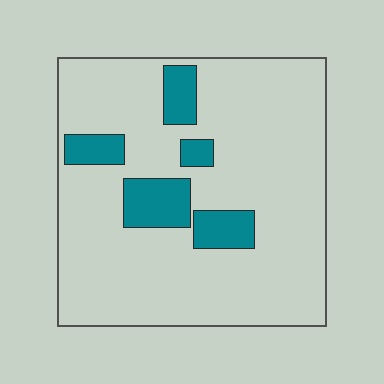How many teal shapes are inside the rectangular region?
5.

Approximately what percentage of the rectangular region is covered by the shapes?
Approximately 15%.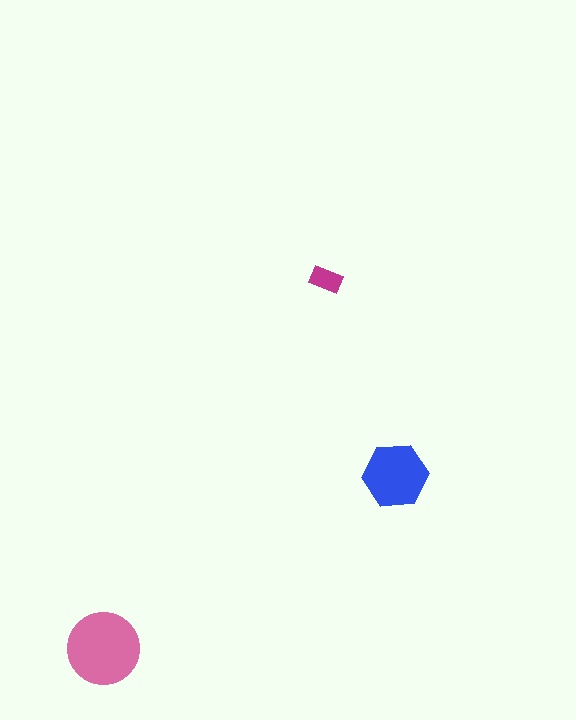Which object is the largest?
The pink circle.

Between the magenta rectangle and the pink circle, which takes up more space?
The pink circle.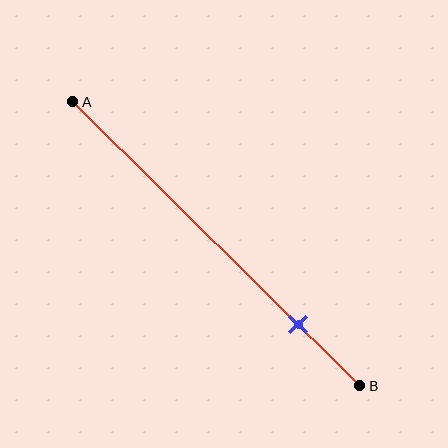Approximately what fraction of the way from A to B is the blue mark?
The blue mark is approximately 80% of the way from A to B.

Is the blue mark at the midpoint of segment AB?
No, the mark is at about 80% from A, not at the 50% midpoint.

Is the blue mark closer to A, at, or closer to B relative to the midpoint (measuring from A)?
The blue mark is closer to point B than the midpoint of segment AB.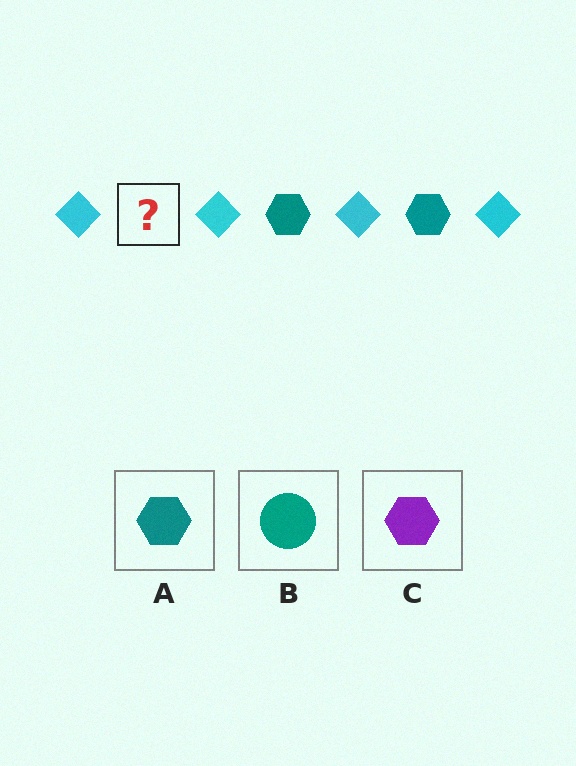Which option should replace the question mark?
Option A.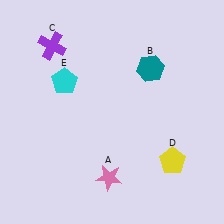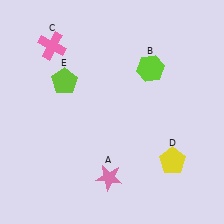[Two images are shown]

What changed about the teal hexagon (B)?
In Image 1, B is teal. In Image 2, it changed to lime.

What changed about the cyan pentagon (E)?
In Image 1, E is cyan. In Image 2, it changed to lime.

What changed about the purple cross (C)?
In Image 1, C is purple. In Image 2, it changed to pink.